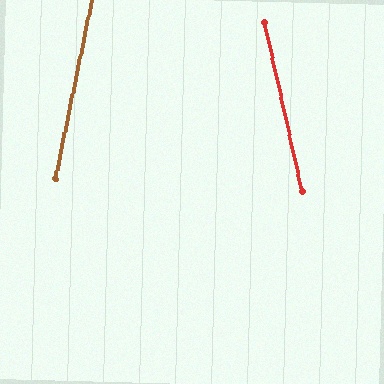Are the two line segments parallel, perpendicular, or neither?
Neither parallel nor perpendicular — they differ by about 24°.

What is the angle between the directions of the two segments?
Approximately 24 degrees.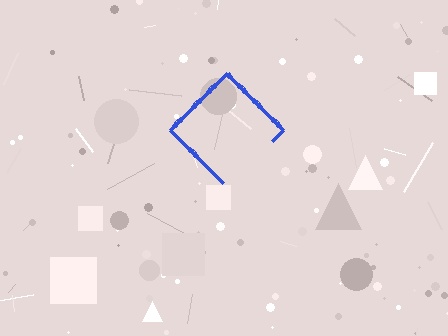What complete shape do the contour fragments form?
The contour fragments form a diamond.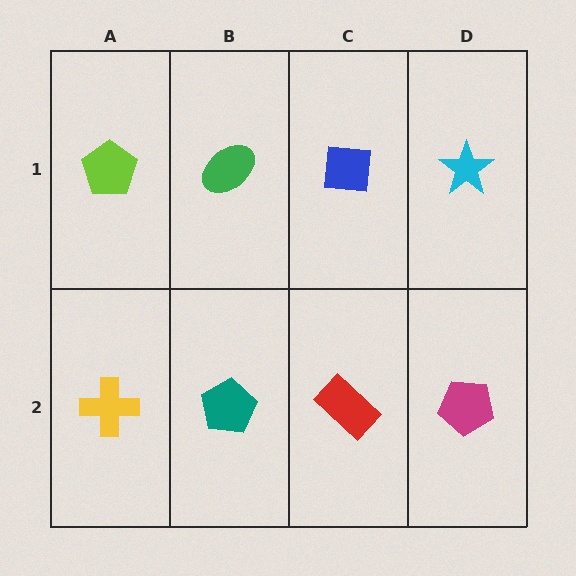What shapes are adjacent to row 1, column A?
A yellow cross (row 2, column A), a green ellipse (row 1, column B).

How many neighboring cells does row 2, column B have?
3.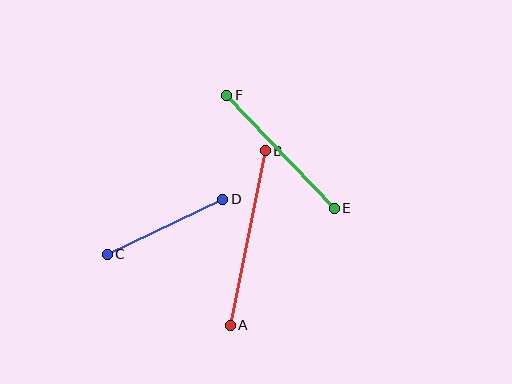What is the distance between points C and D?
The distance is approximately 128 pixels.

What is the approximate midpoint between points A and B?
The midpoint is at approximately (248, 238) pixels.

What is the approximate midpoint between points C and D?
The midpoint is at approximately (165, 227) pixels.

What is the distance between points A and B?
The distance is approximately 178 pixels.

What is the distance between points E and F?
The distance is approximately 156 pixels.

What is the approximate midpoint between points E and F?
The midpoint is at approximately (280, 152) pixels.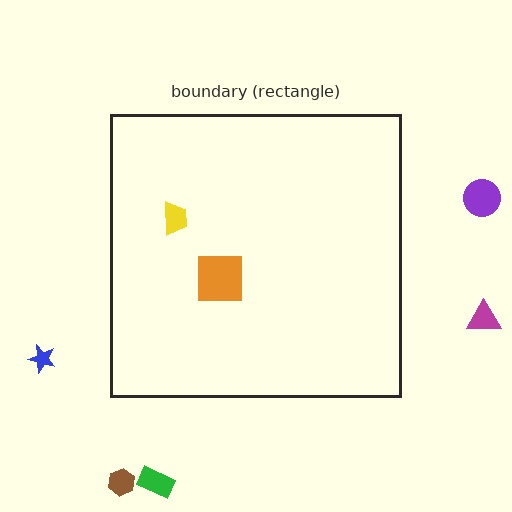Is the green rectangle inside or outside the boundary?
Outside.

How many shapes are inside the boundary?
2 inside, 5 outside.